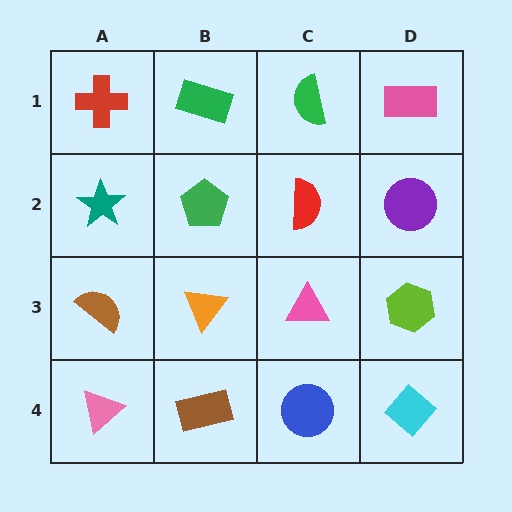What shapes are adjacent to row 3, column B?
A green pentagon (row 2, column B), a brown rectangle (row 4, column B), a brown semicircle (row 3, column A), a pink triangle (row 3, column C).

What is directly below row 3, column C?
A blue circle.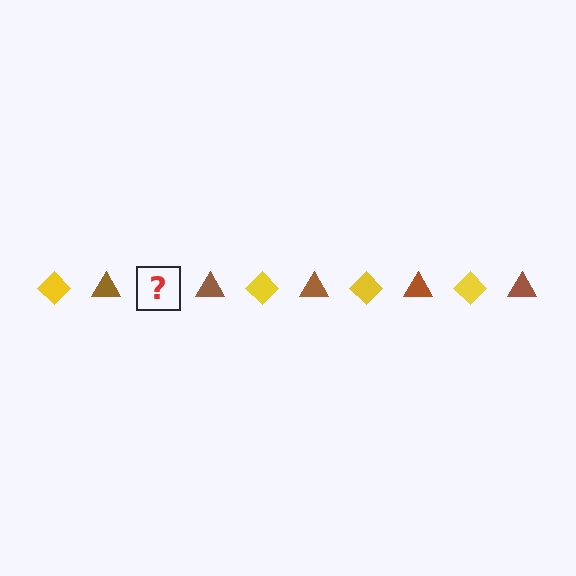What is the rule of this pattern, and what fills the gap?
The rule is that the pattern alternates between yellow diamond and brown triangle. The gap should be filled with a yellow diamond.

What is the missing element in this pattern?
The missing element is a yellow diamond.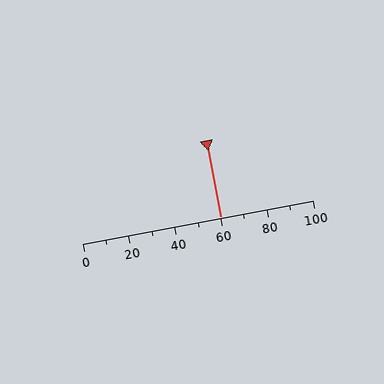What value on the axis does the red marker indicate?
The marker indicates approximately 60.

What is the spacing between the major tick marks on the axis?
The major ticks are spaced 20 apart.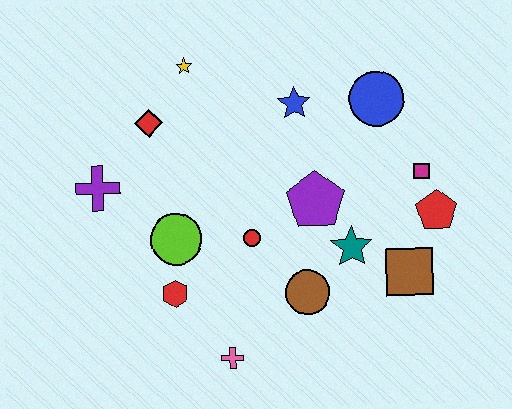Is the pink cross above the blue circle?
No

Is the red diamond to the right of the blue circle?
No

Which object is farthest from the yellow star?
The brown square is farthest from the yellow star.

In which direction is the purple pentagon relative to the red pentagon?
The purple pentagon is to the left of the red pentagon.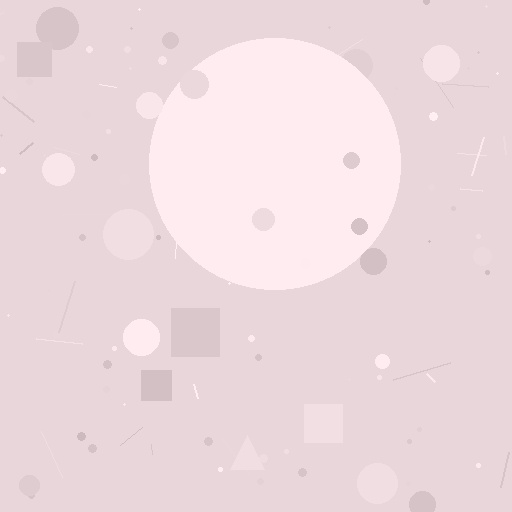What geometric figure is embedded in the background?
A circle is embedded in the background.